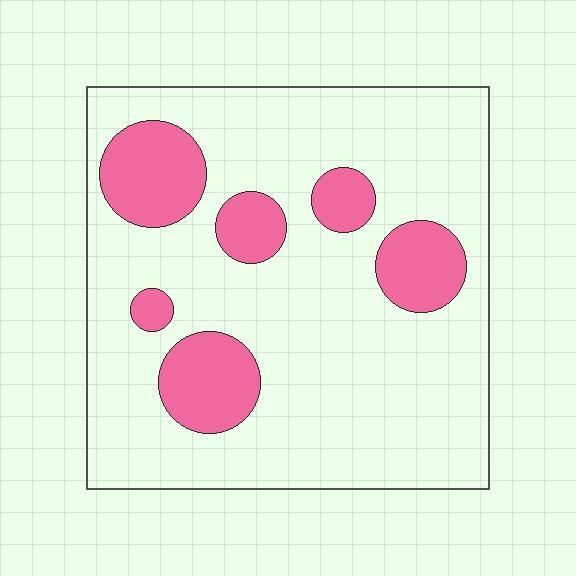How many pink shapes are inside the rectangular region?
6.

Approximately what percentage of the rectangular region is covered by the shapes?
Approximately 20%.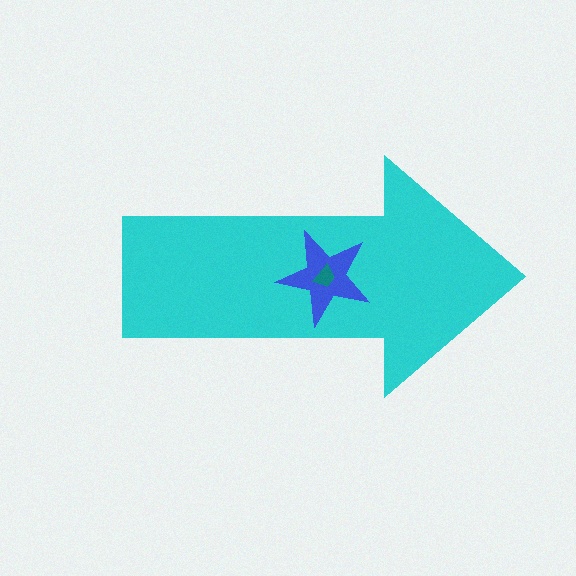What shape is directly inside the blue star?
The teal trapezoid.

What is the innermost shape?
The teal trapezoid.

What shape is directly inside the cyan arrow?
The blue star.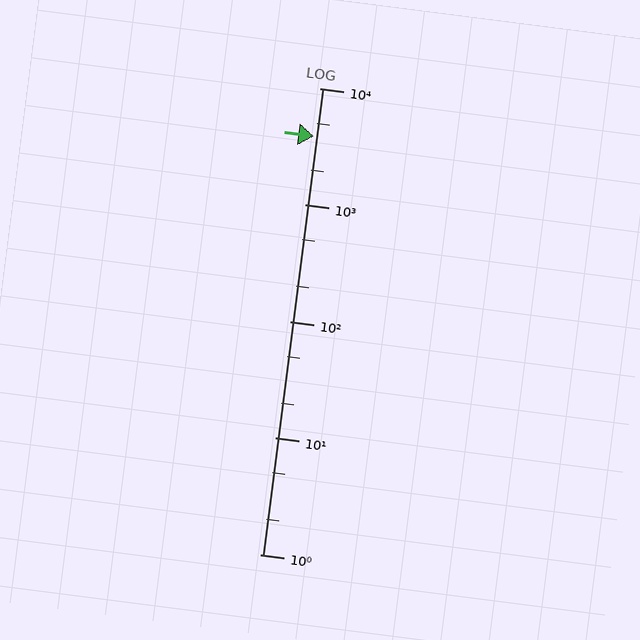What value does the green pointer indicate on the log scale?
The pointer indicates approximately 3900.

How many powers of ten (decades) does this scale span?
The scale spans 4 decades, from 1 to 10000.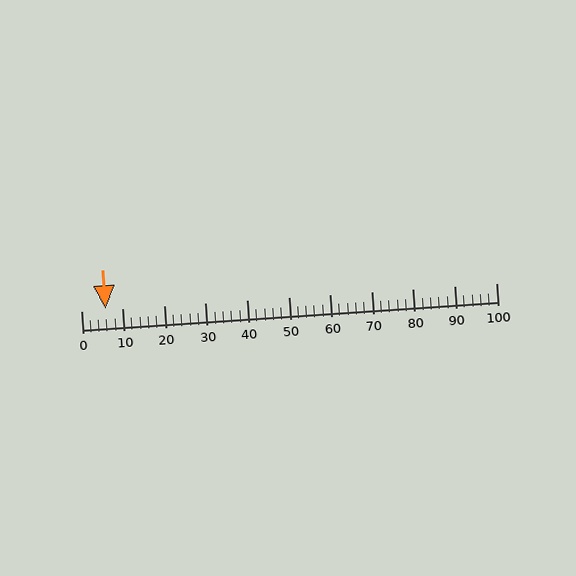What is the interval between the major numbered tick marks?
The major tick marks are spaced 10 units apart.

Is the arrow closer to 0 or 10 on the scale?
The arrow is closer to 10.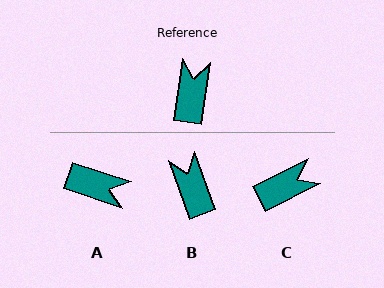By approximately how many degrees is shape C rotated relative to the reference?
Approximately 56 degrees clockwise.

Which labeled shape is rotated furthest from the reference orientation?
A, about 101 degrees away.